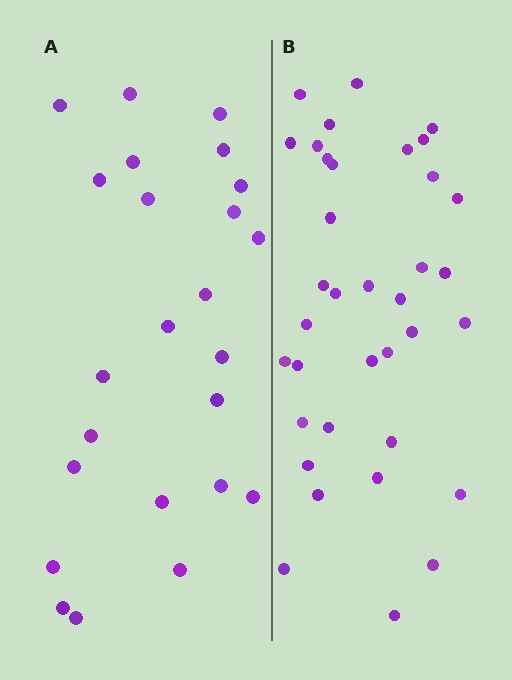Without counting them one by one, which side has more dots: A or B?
Region B (the right region) has more dots.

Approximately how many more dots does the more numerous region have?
Region B has roughly 12 or so more dots than region A.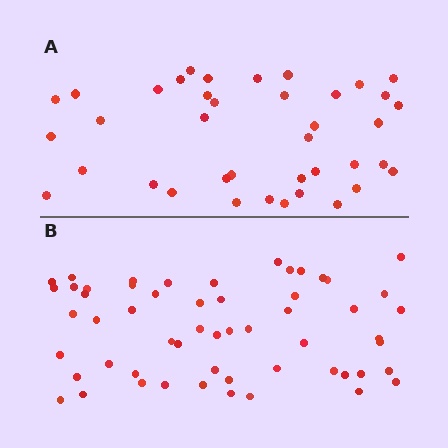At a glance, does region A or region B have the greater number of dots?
Region B (the bottom region) has more dots.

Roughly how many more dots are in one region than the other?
Region B has approximately 15 more dots than region A.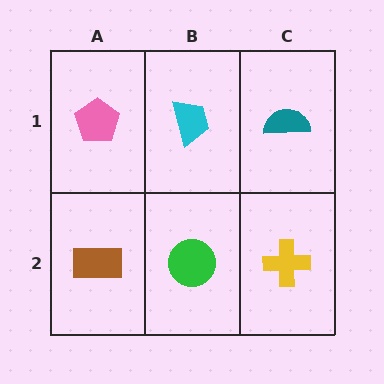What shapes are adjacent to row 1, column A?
A brown rectangle (row 2, column A), a cyan trapezoid (row 1, column B).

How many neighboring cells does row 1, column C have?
2.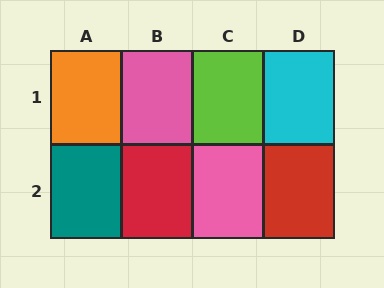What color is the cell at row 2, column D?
Red.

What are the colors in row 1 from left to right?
Orange, pink, lime, cyan.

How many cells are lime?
1 cell is lime.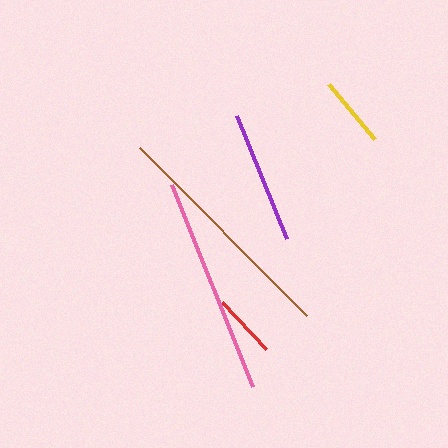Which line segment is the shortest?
The red line is the shortest at approximately 65 pixels.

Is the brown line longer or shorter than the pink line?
The brown line is longer than the pink line.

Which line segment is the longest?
The brown line is the longest at approximately 236 pixels.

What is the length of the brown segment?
The brown segment is approximately 236 pixels long.